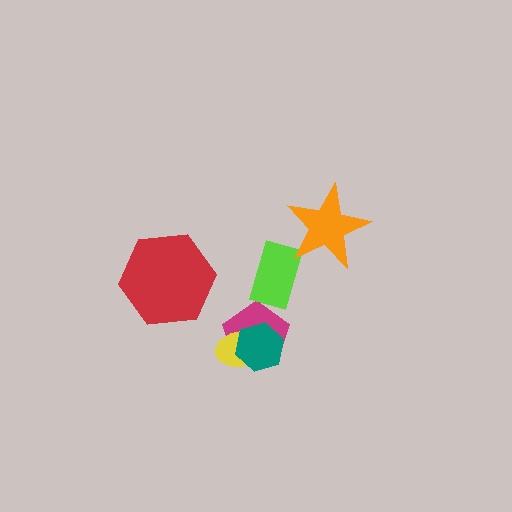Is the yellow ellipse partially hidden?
Yes, it is partially covered by another shape.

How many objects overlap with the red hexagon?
0 objects overlap with the red hexagon.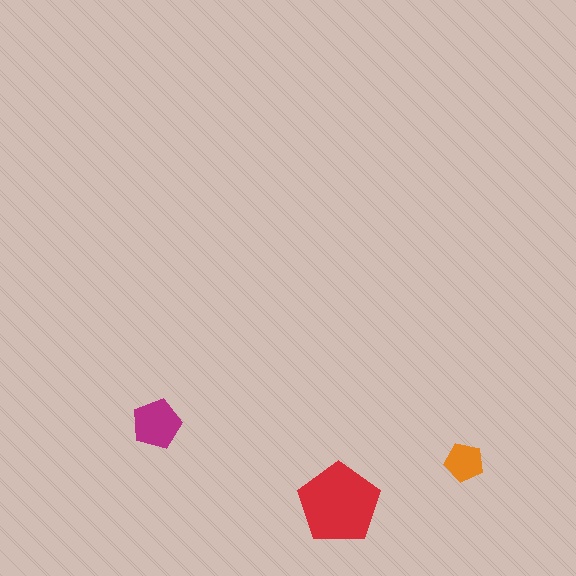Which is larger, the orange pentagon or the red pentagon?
The red one.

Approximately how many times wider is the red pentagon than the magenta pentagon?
About 1.5 times wider.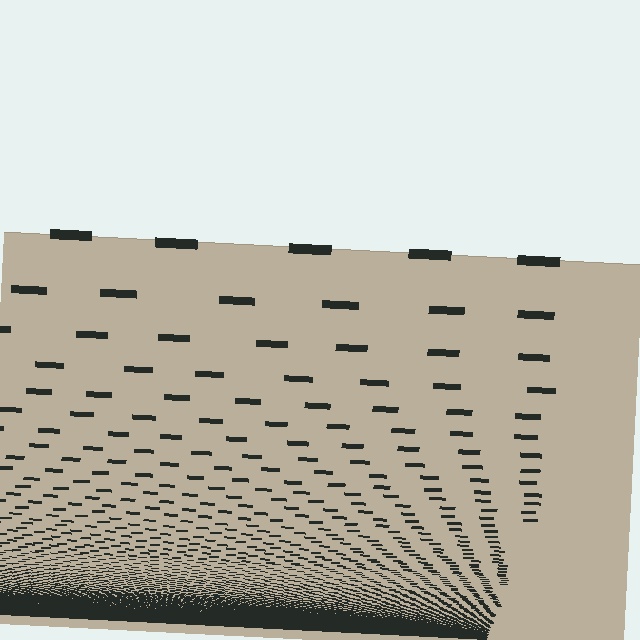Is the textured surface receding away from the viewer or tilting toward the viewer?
The surface appears to tilt toward the viewer. Texture elements get larger and sparser toward the top.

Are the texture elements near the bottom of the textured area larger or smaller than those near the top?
Smaller. The gradient is inverted — elements near the bottom are smaller and denser.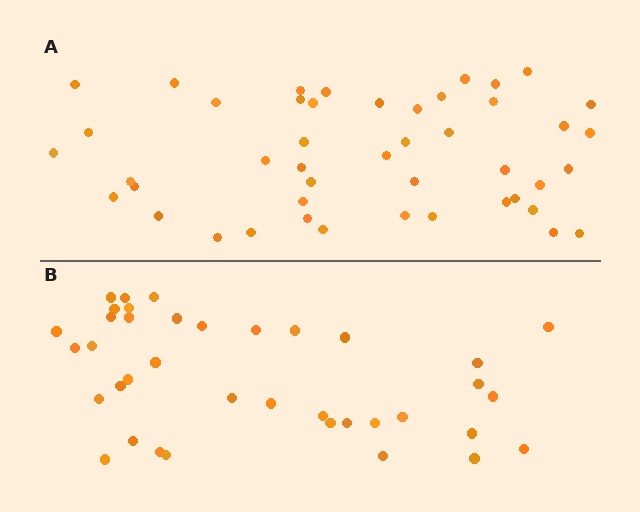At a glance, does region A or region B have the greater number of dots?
Region A (the top region) has more dots.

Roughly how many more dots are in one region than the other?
Region A has roughly 8 or so more dots than region B.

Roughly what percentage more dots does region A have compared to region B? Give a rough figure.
About 20% more.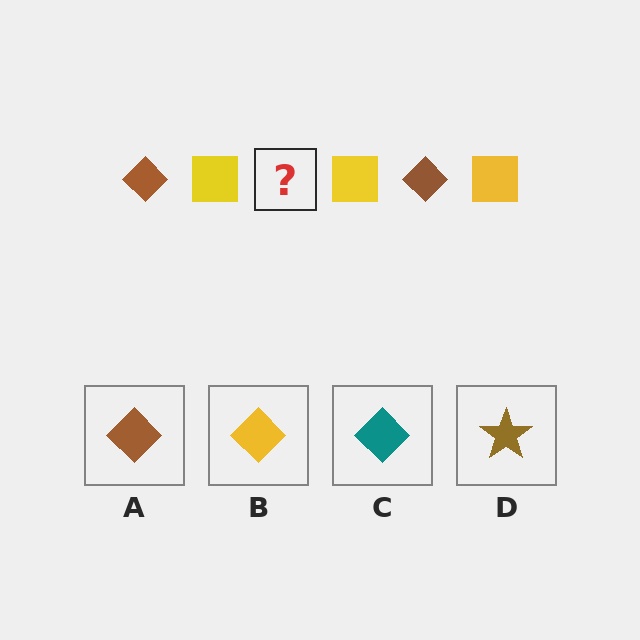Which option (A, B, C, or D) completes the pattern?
A.